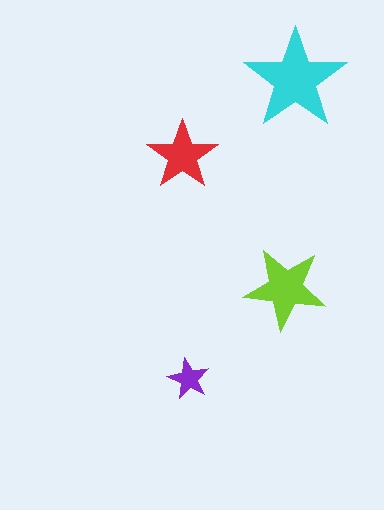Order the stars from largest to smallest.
the cyan one, the lime one, the red one, the purple one.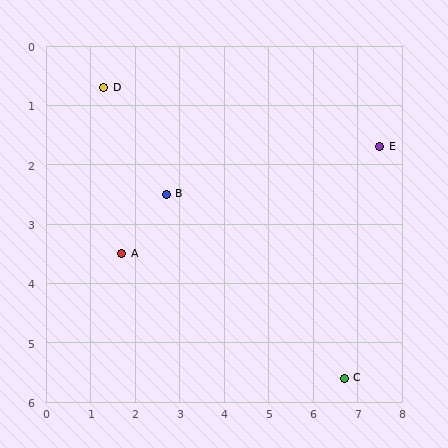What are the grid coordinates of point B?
Point B is at approximately (2.7, 2.5).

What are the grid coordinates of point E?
Point E is at approximately (7.5, 1.7).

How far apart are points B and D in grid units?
Points B and D are about 2.3 grid units apart.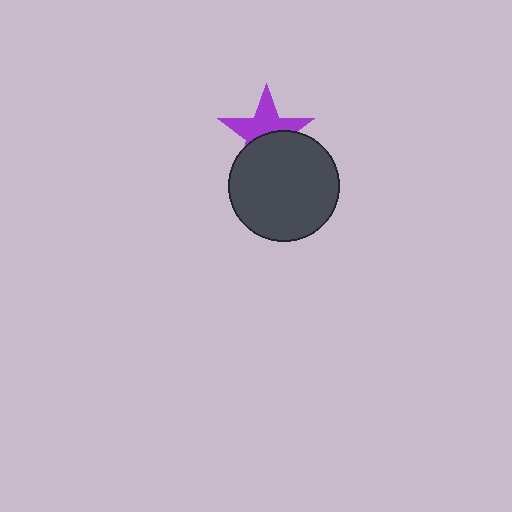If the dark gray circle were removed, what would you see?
You would see the complete purple star.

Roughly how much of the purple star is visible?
About half of it is visible (roughly 55%).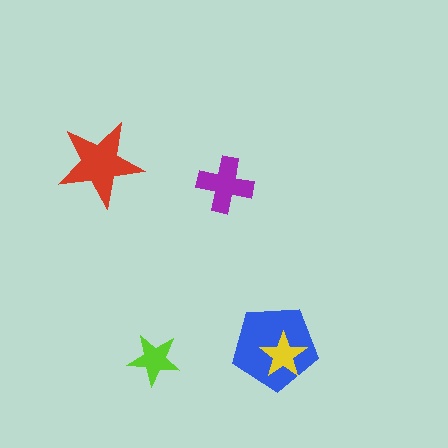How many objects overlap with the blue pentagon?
1 object overlaps with the blue pentagon.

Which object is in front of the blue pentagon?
The yellow star is in front of the blue pentagon.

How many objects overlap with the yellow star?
1 object overlaps with the yellow star.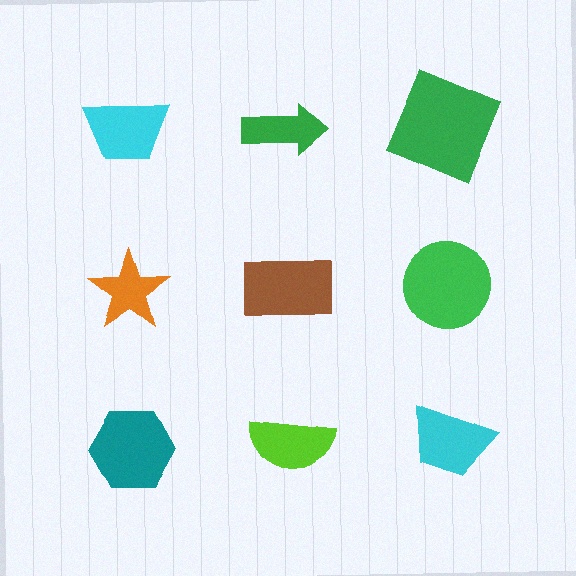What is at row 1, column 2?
A green arrow.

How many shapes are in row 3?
3 shapes.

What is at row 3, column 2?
A lime semicircle.